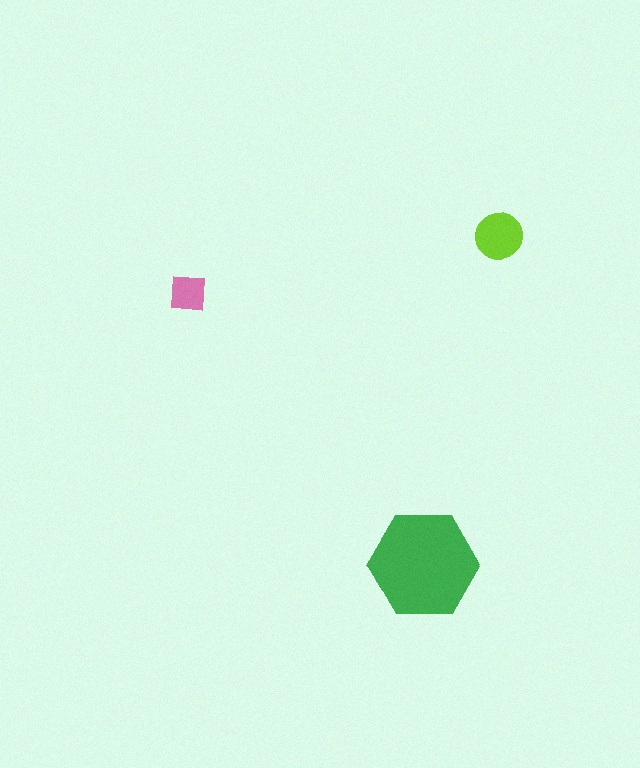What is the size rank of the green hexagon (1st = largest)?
1st.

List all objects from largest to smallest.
The green hexagon, the lime circle, the pink square.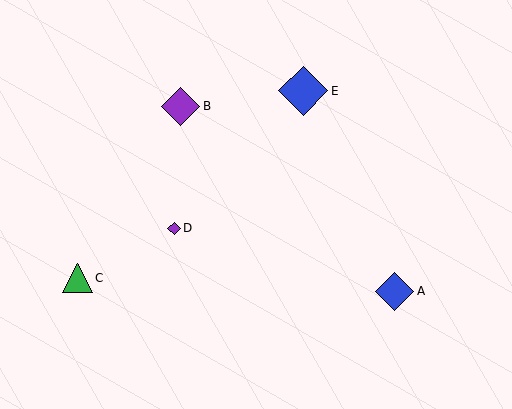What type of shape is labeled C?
Shape C is a green triangle.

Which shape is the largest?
The blue diamond (labeled E) is the largest.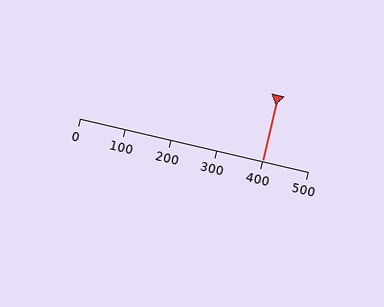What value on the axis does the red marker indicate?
The marker indicates approximately 400.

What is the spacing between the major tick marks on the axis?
The major ticks are spaced 100 apart.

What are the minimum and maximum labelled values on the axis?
The axis runs from 0 to 500.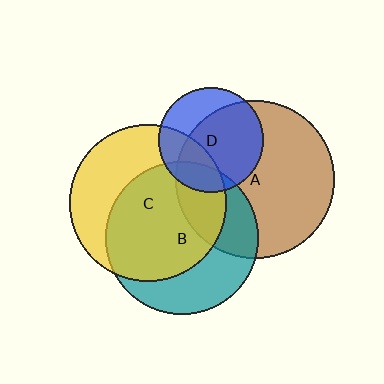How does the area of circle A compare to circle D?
Approximately 2.3 times.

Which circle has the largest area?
Circle A (brown).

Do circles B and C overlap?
Yes.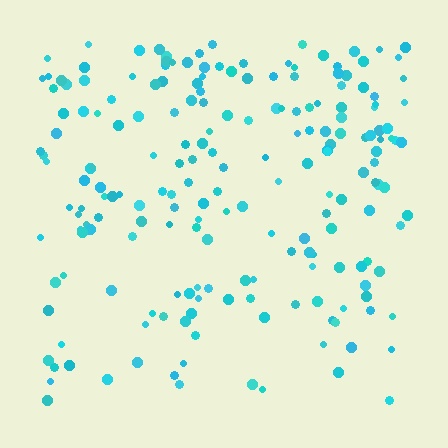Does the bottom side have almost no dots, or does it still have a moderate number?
Still a moderate number, just noticeably fewer than the top.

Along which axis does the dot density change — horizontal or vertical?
Vertical.